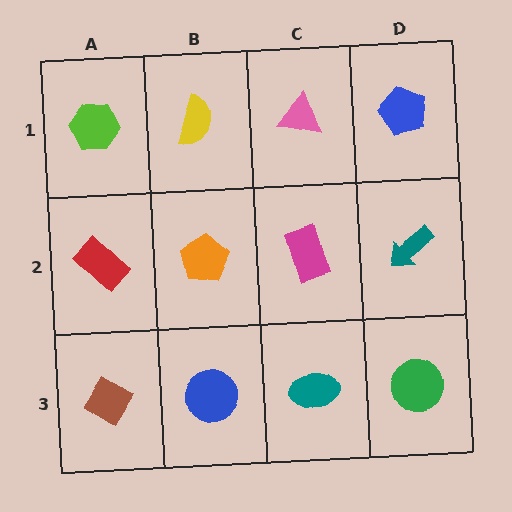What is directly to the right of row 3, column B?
A teal ellipse.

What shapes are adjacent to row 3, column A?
A red rectangle (row 2, column A), a blue circle (row 3, column B).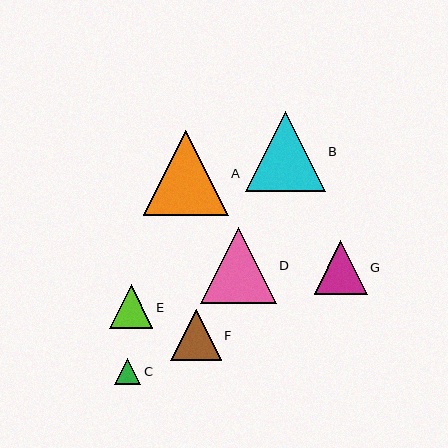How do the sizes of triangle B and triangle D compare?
Triangle B and triangle D are approximately the same size.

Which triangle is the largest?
Triangle A is the largest with a size of approximately 85 pixels.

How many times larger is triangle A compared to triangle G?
Triangle A is approximately 1.6 times the size of triangle G.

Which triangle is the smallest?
Triangle C is the smallest with a size of approximately 26 pixels.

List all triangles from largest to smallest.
From largest to smallest: A, B, D, G, F, E, C.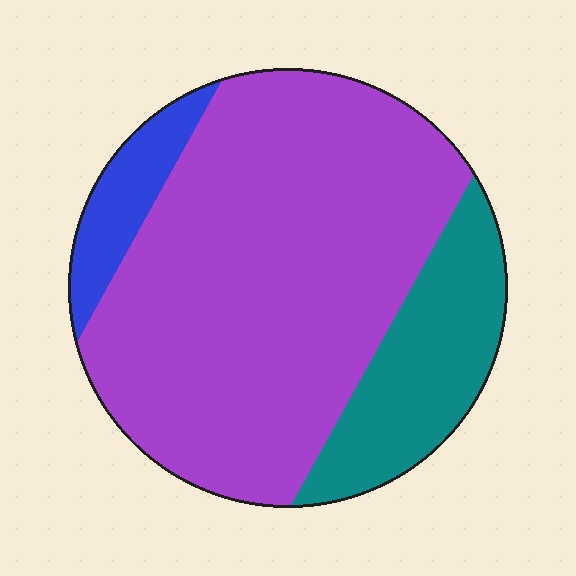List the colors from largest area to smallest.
From largest to smallest: purple, teal, blue.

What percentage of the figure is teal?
Teal covers roughly 20% of the figure.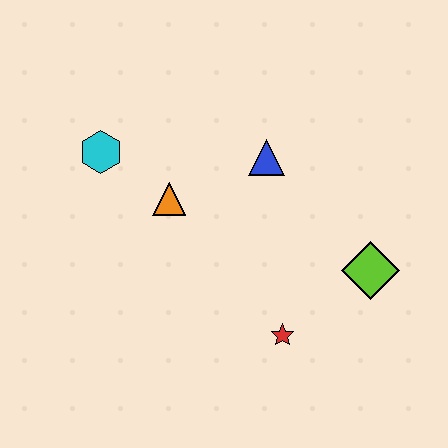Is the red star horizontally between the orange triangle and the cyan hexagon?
No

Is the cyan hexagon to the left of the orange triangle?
Yes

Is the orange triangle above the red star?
Yes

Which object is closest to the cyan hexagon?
The orange triangle is closest to the cyan hexagon.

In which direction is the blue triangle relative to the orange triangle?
The blue triangle is to the right of the orange triangle.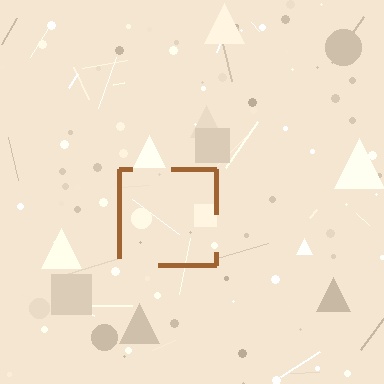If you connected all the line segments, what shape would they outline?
They would outline a square.